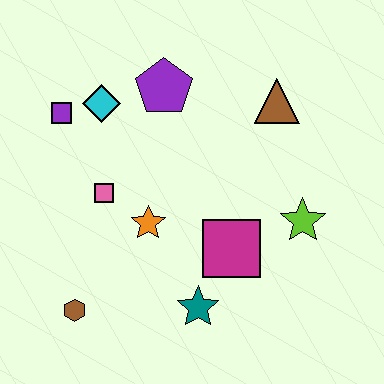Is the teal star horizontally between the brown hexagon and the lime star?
Yes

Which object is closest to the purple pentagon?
The cyan diamond is closest to the purple pentagon.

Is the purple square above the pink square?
Yes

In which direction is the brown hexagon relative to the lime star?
The brown hexagon is to the left of the lime star.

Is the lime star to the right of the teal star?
Yes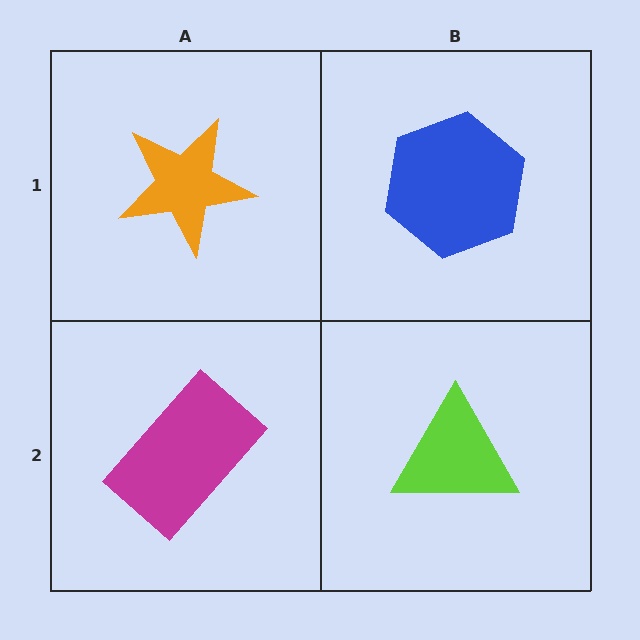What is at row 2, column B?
A lime triangle.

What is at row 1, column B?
A blue hexagon.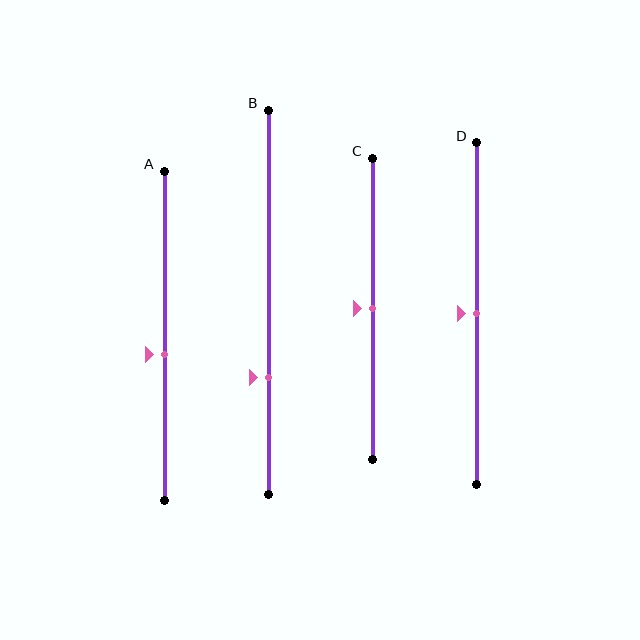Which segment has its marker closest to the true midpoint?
Segment C has its marker closest to the true midpoint.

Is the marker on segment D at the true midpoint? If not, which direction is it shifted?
Yes, the marker on segment D is at the true midpoint.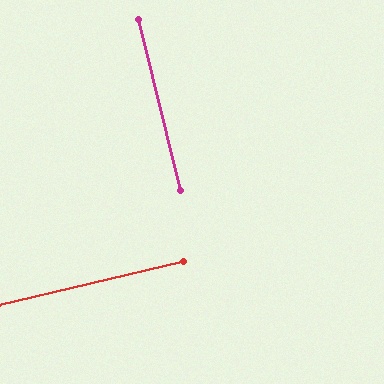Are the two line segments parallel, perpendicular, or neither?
Perpendicular — they meet at approximately 90°.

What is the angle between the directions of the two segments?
Approximately 90 degrees.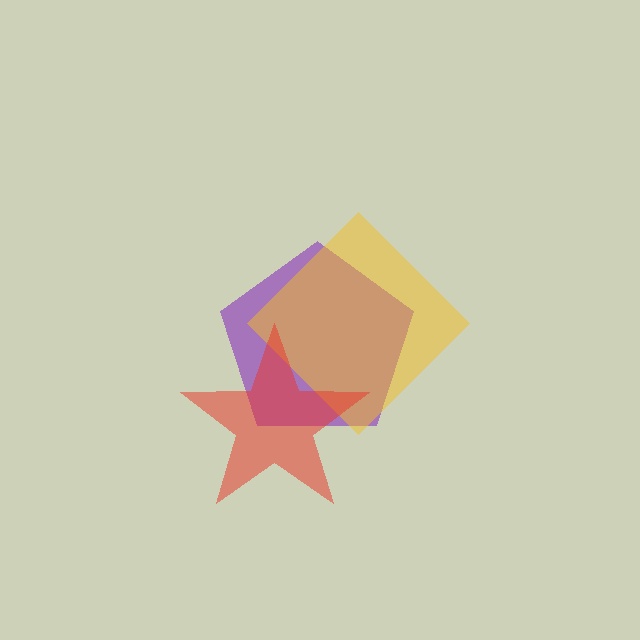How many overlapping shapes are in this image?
There are 3 overlapping shapes in the image.